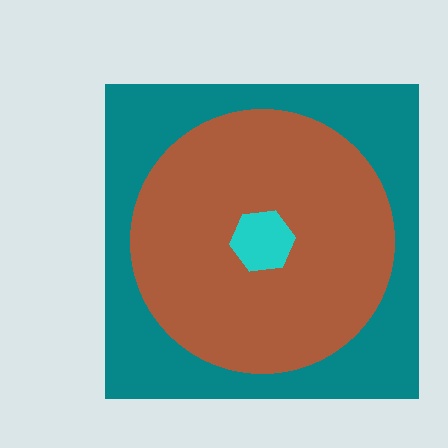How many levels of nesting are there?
3.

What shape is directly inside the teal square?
The brown circle.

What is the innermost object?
The cyan hexagon.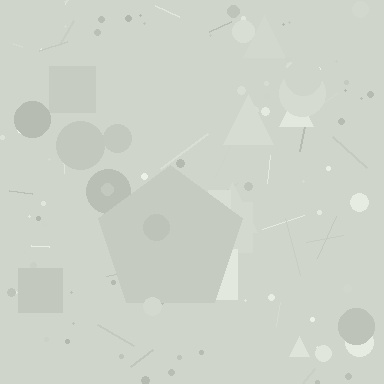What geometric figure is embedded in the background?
A pentagon is embedded in the background.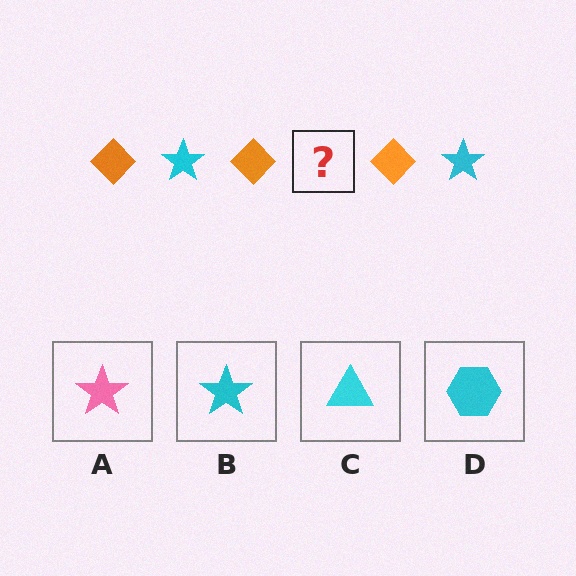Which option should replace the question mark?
Option B.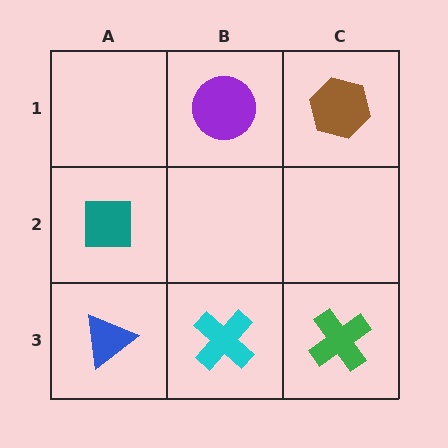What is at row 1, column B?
A purple circle.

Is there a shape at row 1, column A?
No, that cell is empty.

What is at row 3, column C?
A green cross.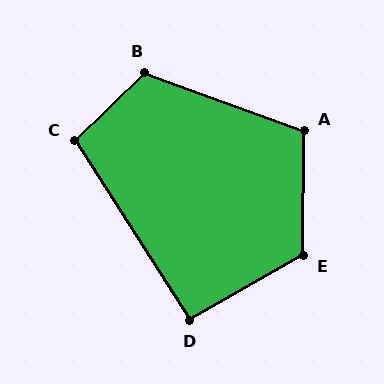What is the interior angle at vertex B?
Approximately 116 degrees (obtuse).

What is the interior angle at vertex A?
Approximately 109 degrees (obtuse).